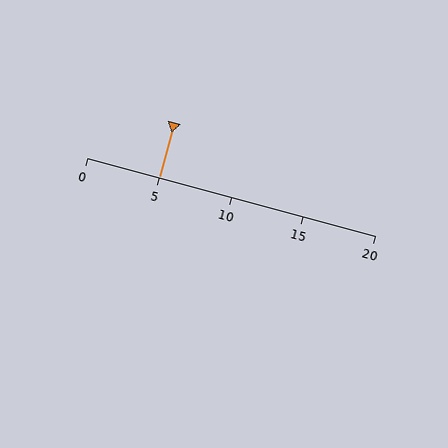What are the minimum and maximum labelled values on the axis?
The axis runs from 0 to 20.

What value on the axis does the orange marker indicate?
The marker indicates approximately 5.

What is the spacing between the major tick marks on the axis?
The major ticks are spaced 5 apart.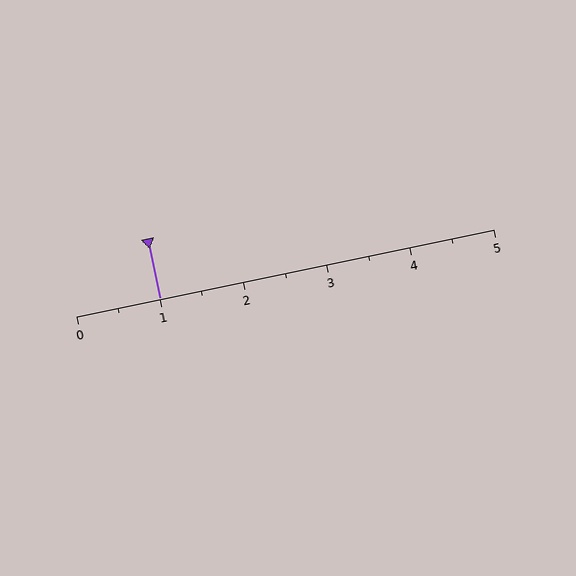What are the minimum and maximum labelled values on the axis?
The axis runs from 0 to 5.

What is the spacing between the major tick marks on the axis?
The major ticks are spaced 1 apart.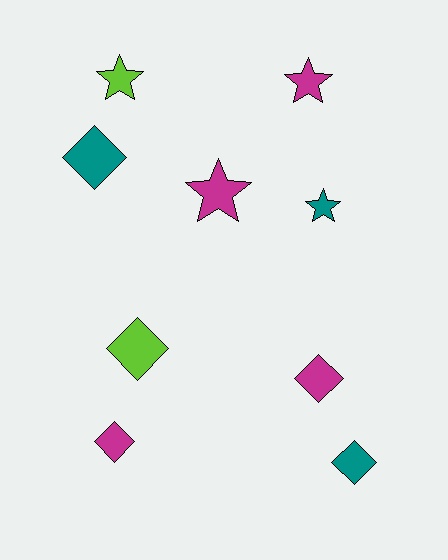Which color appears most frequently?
Magenta, with 4 objects.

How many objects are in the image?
There are 9 objects.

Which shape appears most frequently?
Diamond, with 5 objects.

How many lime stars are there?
There is 1 lime star.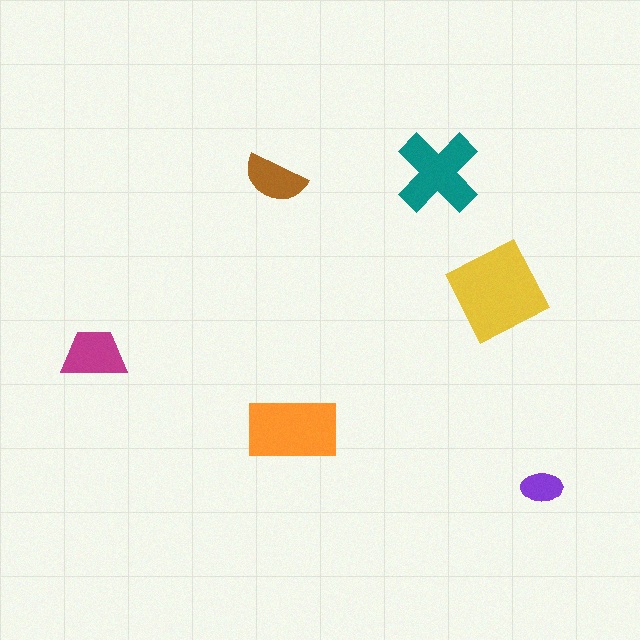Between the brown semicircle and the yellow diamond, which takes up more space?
The yellow diamond.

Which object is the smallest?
The purple ellipse.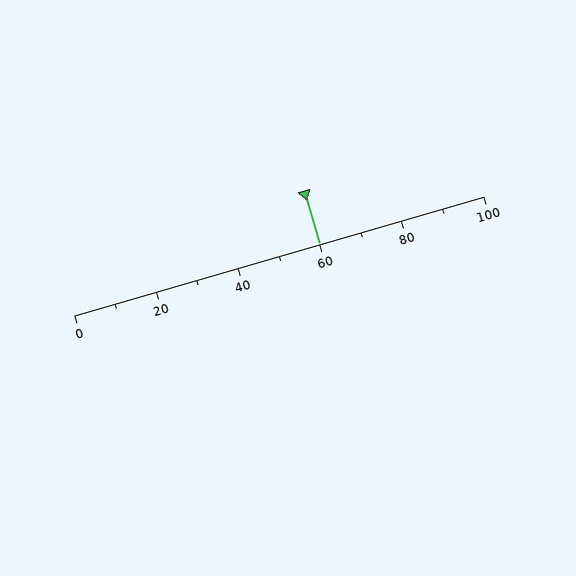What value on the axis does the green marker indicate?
The marker indicates approximately 60.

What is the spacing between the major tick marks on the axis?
The major ticks are spaced 20 apart.